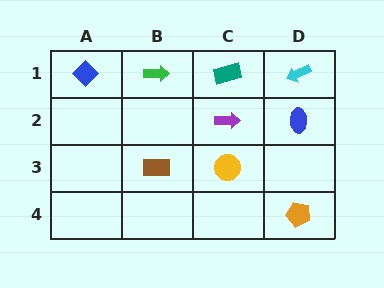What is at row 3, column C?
A yellow circle.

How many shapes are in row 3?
2 shapes.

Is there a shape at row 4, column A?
No, that cell is empty.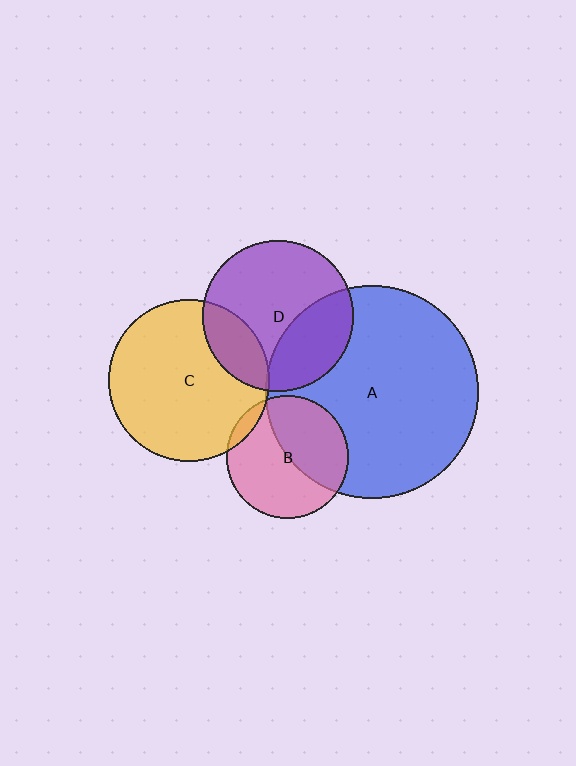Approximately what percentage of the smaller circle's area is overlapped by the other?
Approximately 5%.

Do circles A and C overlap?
Yes.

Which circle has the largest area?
Circle A (blue).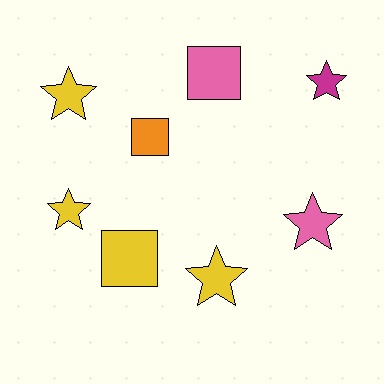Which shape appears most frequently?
Star, with 5 objects.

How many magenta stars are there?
There is 1 magenta star.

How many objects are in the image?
There are 8 objects.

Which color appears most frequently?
Yellow, with 4 objects.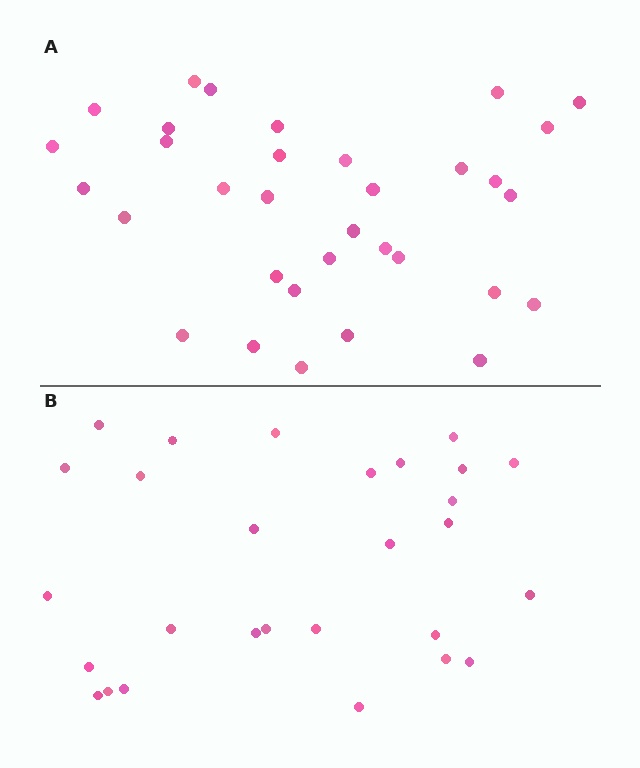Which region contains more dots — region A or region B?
Region A (the top region) has more dots.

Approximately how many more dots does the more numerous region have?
Region A has about 5 more dots than region B.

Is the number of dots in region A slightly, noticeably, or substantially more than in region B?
Region A has only slightly more — the two regions are fairly close. The ratio is roughly 1.2 to 1.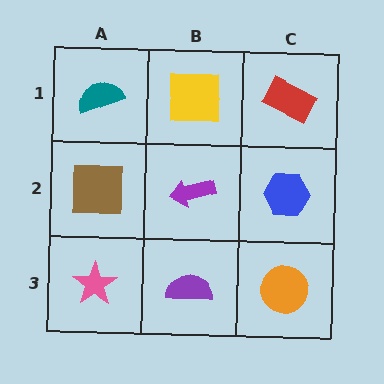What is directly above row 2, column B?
A yellow square.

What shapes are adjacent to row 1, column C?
A blue hexagon (row 2, column C), a yellow square (row 1, column B).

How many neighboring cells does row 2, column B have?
4.